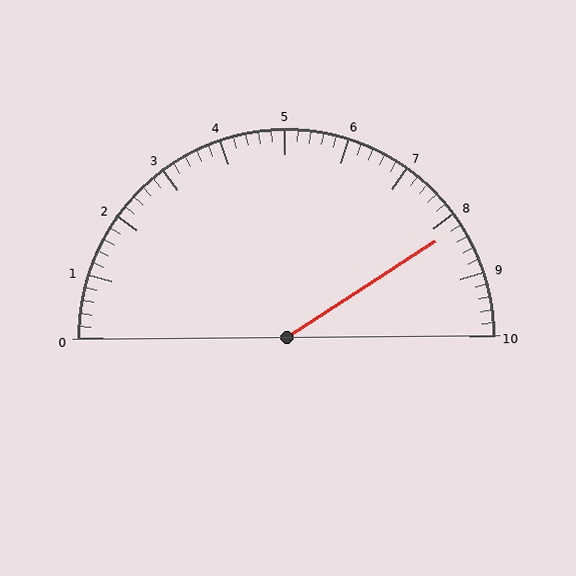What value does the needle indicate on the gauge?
The needle indicates approximately 8.2.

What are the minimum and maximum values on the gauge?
The gauge ranges from 0 to 10.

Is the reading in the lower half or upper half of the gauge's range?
The reading is in the upper half of the range (0 to 10).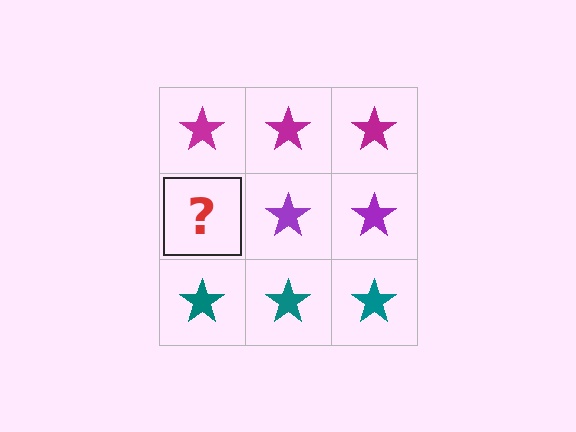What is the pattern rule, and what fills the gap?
The rule is that each row has a consistent color. The gap should be filled with a purple star.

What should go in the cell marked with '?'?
The missing cell should contain a purple star.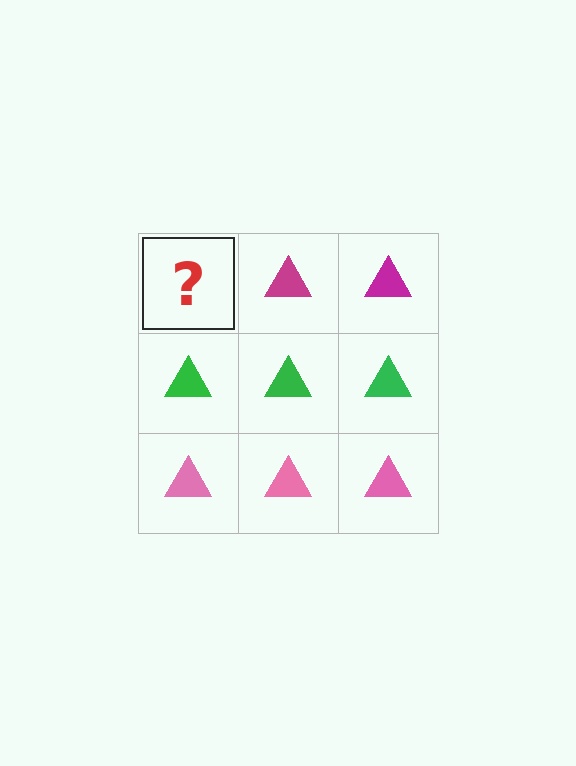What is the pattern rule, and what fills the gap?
The rule is that each row has a consistent color. The gap should be filled with a magenta triangle.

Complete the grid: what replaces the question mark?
The question mark should be replaced with a magenta triangle.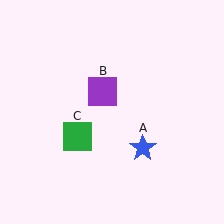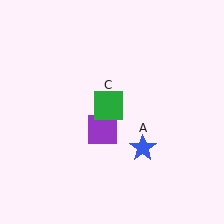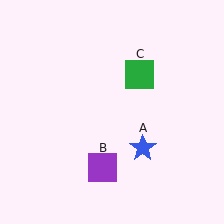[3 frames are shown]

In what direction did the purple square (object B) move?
The purple square (object B) moved down.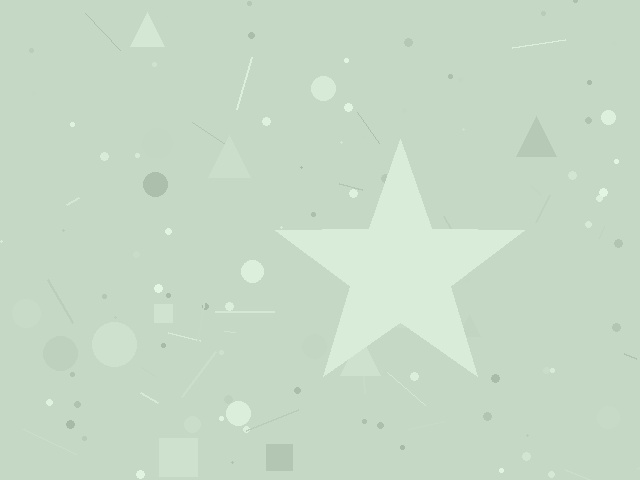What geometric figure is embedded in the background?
A star is embedded in the background.